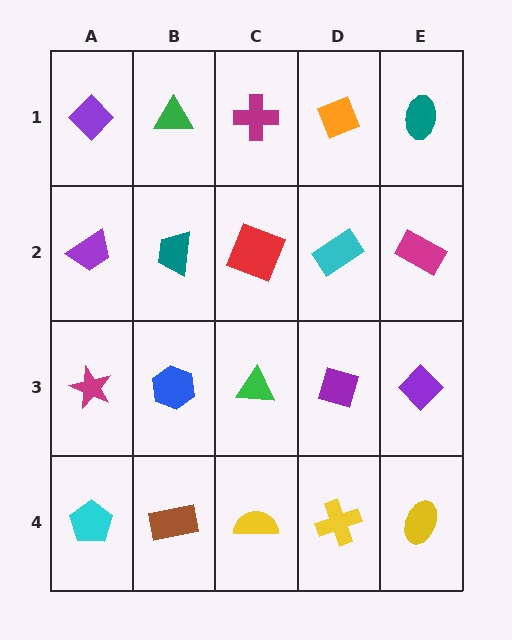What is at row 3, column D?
A purple diamond.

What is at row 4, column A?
A cyan pentagon.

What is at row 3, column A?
A magenta star.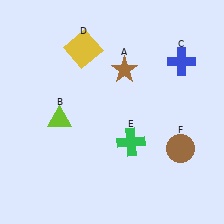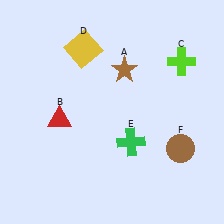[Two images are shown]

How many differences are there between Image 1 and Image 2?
There are 2 differences between the two images.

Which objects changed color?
B changed from lime to red. C changed from blue to lime.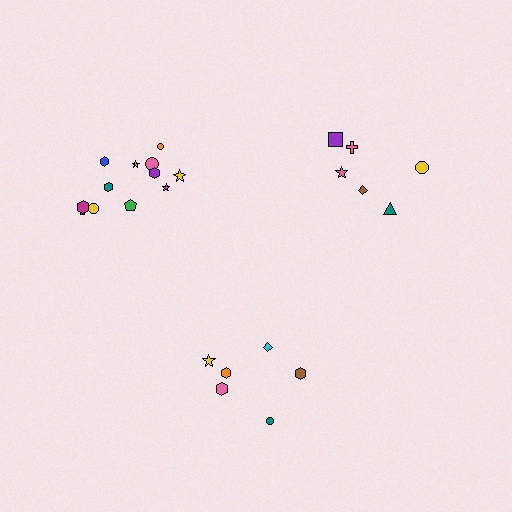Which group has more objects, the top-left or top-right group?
The top-left group.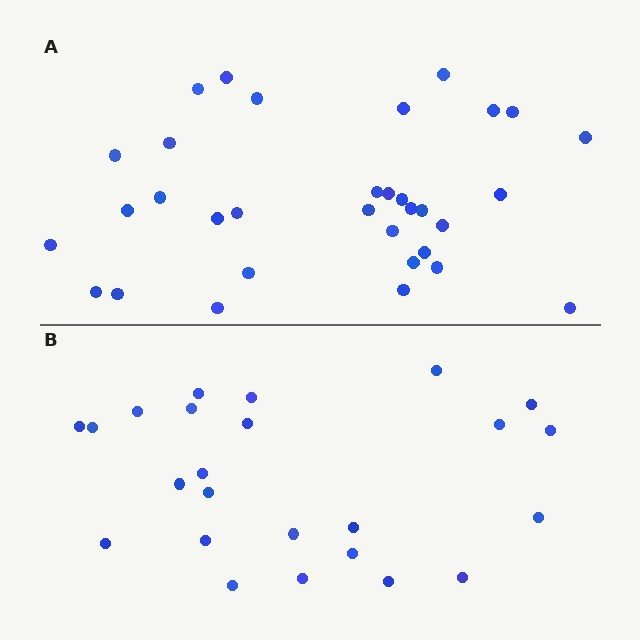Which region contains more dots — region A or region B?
Region A (the top region) has more dots.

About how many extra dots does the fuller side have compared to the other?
Region A has roughly 8 or so more dots than region B.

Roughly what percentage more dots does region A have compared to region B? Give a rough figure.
About 40% more.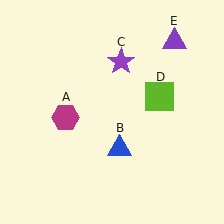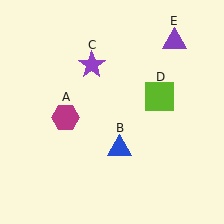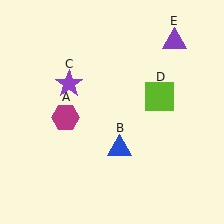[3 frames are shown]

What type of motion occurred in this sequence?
The purple star (object C) rotated counterclockwise around the center of the scene.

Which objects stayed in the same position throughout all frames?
Magenta hexagon (object A) and blue triangle (object B) and lime square (object D) and purple triangle (object E) remained stationary.